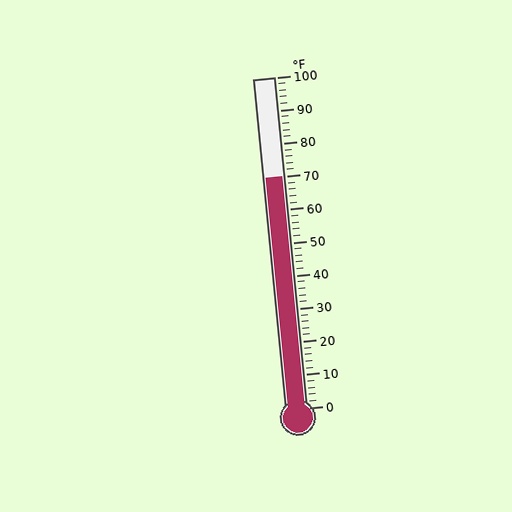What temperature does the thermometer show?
The thermometer shows approximately 70°F.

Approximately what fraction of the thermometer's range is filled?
The thermometer is filled to approximately 70% of its range.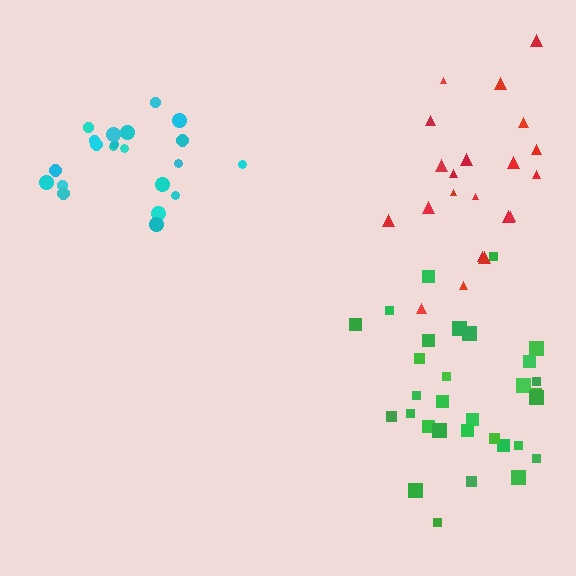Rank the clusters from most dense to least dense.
green, cyan, red.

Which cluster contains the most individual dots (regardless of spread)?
Green (31).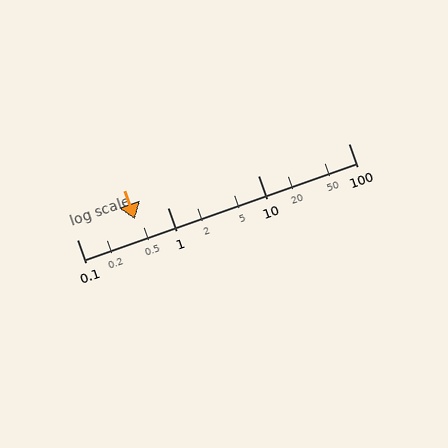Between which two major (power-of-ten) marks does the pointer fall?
The pointer is between 0.1 and 1.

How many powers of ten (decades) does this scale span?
The scale spans 3 decades, from 0.1 to 100.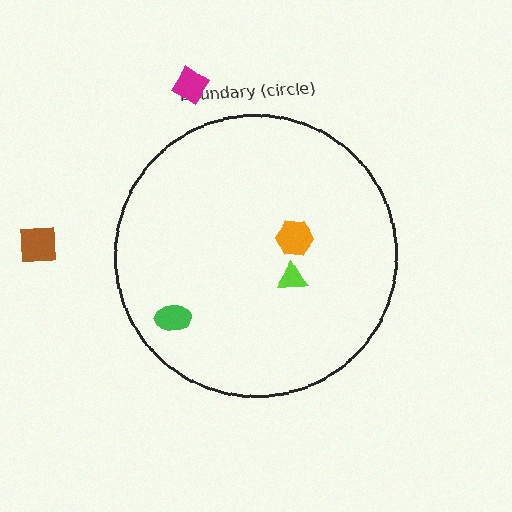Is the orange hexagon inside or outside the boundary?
Inside.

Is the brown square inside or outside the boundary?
Outside.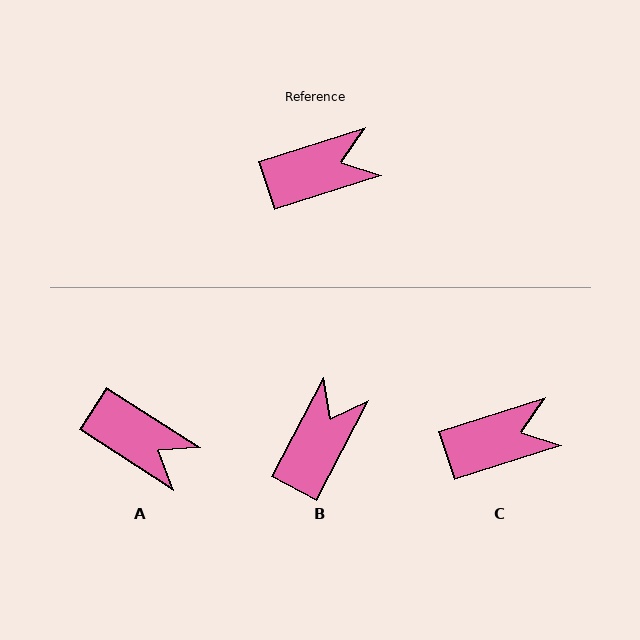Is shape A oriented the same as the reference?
No, it is off by about 50 degrees.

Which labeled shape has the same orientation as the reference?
C.